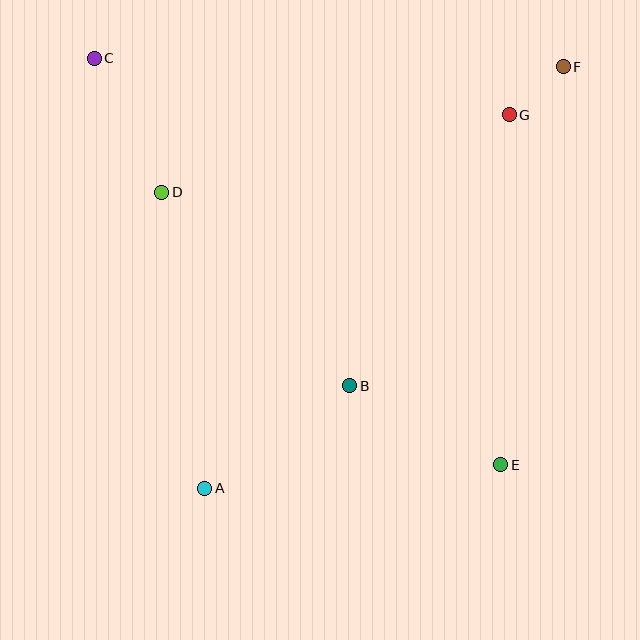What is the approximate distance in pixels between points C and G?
The distance between C and G is approximately 419 pixels.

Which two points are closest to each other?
Points F and G are closest to each other.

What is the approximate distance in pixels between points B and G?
The distance between B and G is approximately 314 pixels.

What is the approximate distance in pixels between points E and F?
The distance between E and F is approximately 403 pixels.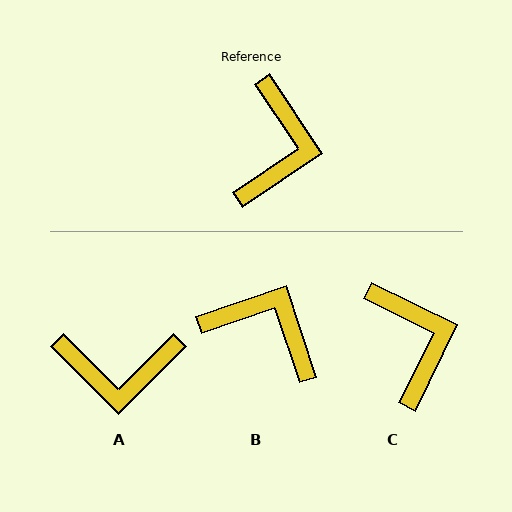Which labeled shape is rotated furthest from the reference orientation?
A, about 79 degrees away.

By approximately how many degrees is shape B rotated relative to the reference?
Approximately 75 degrees counter-clockwise.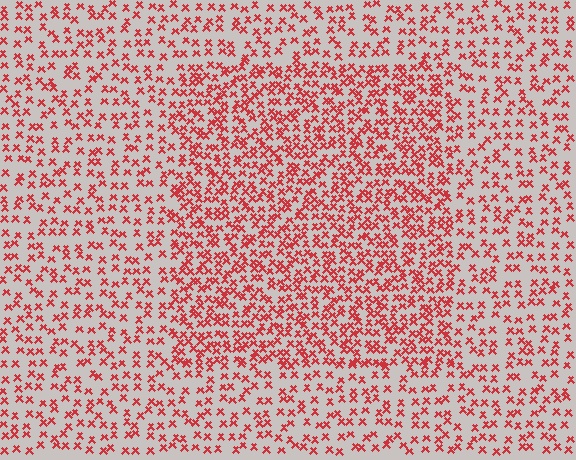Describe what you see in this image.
The image contains small red elements arranged at two different densities. A rectangle-shaped region is visible where the elements are more densely packed than the surrounding area.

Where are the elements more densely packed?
The elements are more densely packed inside the rectangle boundary.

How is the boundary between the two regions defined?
The boundary is defined by a change in element density (approximately 1.8x ratio). All elements are the same color, size, and shape.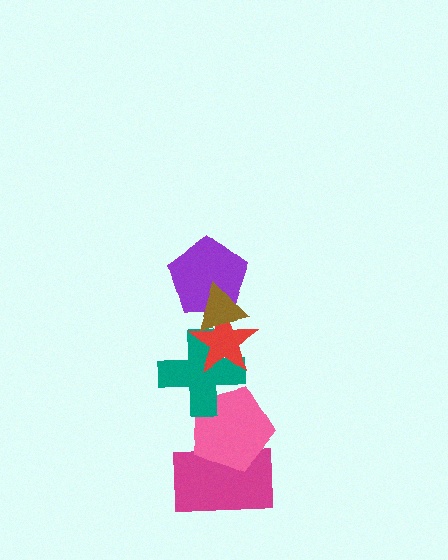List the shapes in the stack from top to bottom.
From top to bottom: the brown triangle, the purple pentagon, the red star, the teal cross, the pink pentagon, the magenta rectangle.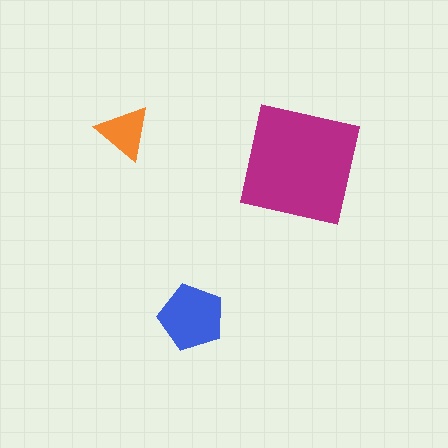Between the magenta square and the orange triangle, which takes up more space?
The magenta square.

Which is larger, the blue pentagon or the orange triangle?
The blue pentagon.